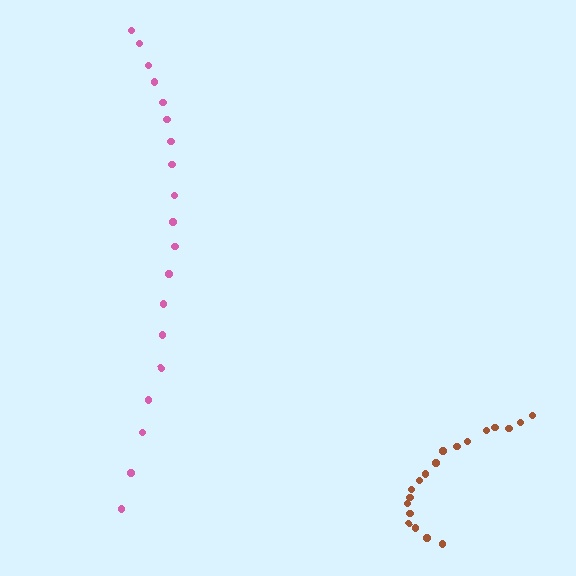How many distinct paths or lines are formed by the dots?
There are 2 distinct paths.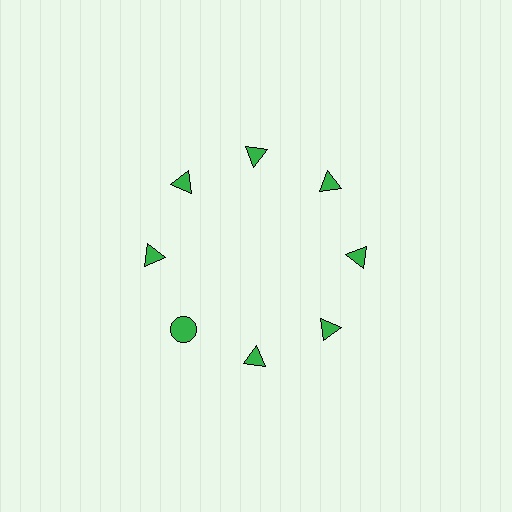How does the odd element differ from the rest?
It has a different shape: circle instead of triangle.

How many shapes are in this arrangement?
There are 8 shapes arranged in a ring pattern.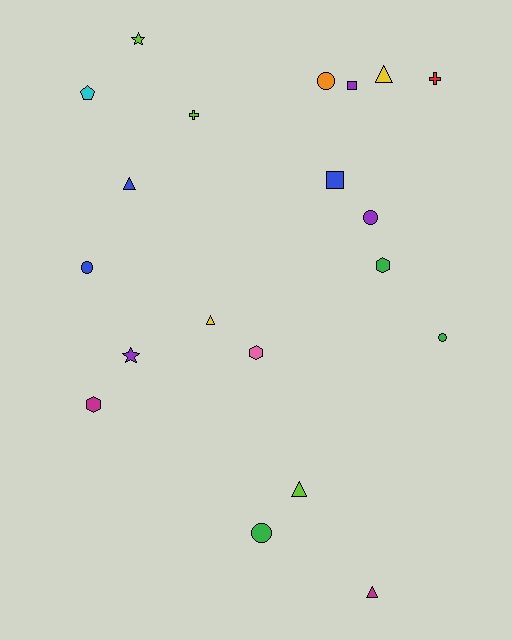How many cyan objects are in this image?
There is 1 cyan object.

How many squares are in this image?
There are 2 squares.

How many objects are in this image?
There are 20 objects.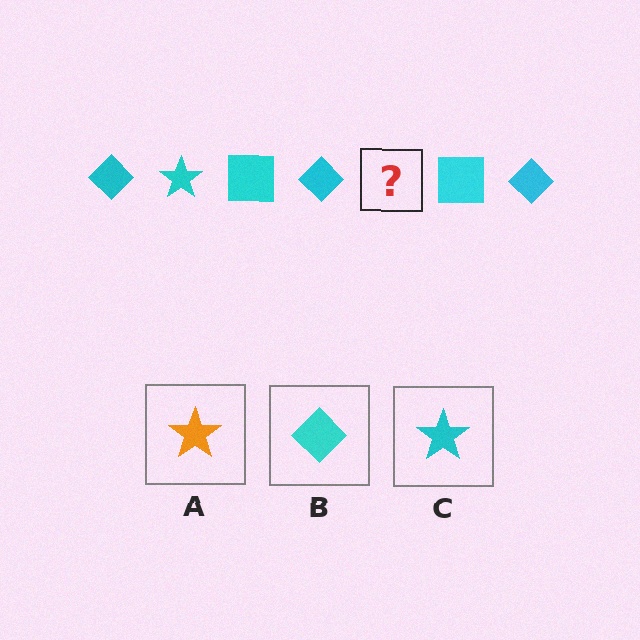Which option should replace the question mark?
Option C.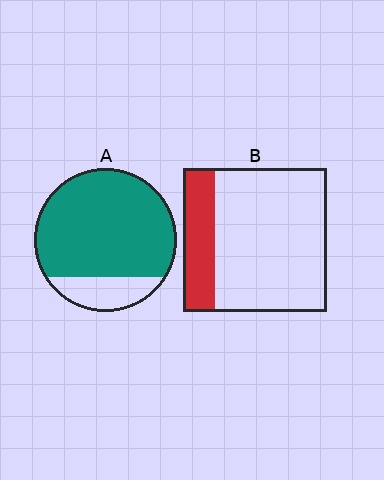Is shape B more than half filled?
No.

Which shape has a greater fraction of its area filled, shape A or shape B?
Shape A.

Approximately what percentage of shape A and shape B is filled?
A is approximately 80% and B is approximately 20%.